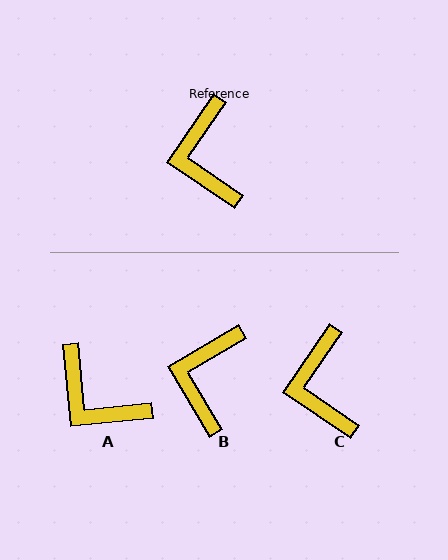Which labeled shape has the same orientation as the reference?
C.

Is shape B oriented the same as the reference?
No, it is off by about 25 degrees.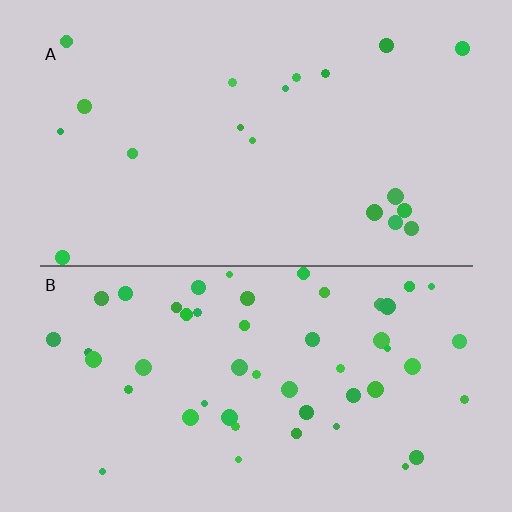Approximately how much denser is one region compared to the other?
Approximately 2.7× — region B over region A.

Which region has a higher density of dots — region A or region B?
B (the bottom).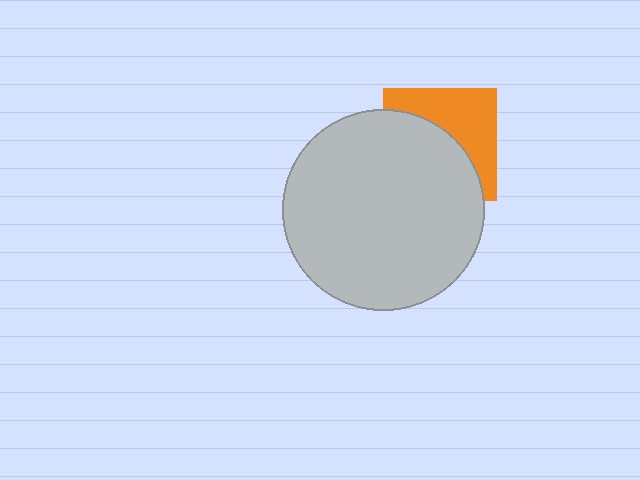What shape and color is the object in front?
The object in front is a light gray circle.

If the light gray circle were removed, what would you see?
You would see the complete orange square.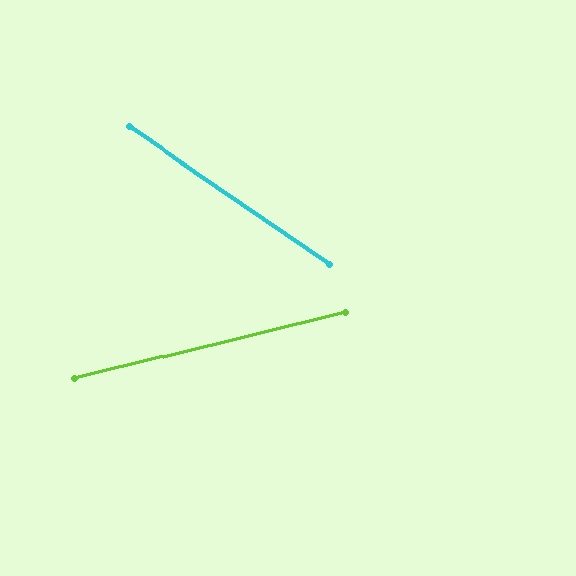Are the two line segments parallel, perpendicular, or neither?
Neither parallel nor perpendicular — they differ by about 48°.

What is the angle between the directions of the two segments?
Approximately 48 degrees.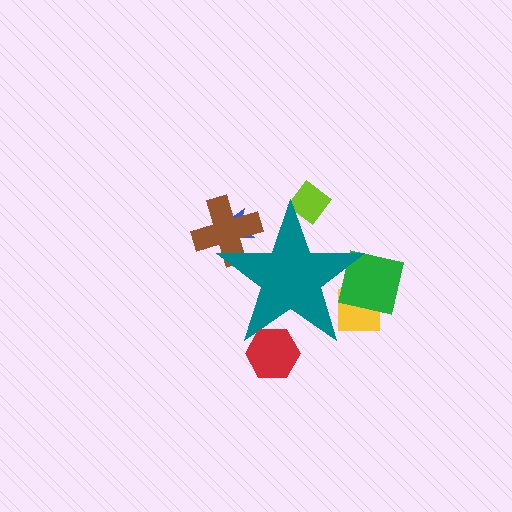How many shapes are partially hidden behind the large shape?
6 shapes are partially hidden.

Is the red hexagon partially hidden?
Yes, the red hexagon is partially hidden behind the teal star.